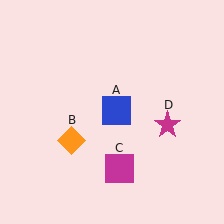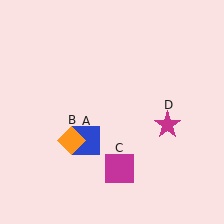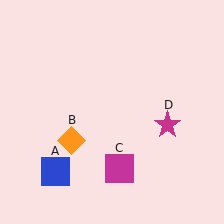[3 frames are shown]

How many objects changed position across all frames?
1 object changed position: blue square (object A).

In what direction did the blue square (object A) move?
The blue square (object A) moved down and to the left.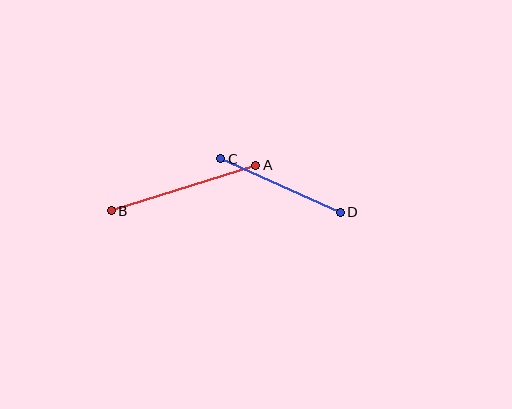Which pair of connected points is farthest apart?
Points A and B are farthest apart.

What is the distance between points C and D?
The distance is approximately 131 pixels.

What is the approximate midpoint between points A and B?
The midpoint is at approximately (183, 188) pixels.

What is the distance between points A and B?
The distance is approximately 151 pixels.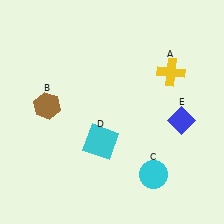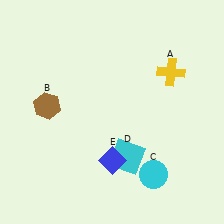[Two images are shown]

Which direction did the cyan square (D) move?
The cyan square (D) moved right.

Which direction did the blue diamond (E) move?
The blue diamond (E) moved left.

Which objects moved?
The objects that moved are: the cyan square (D), the blue diamond (E).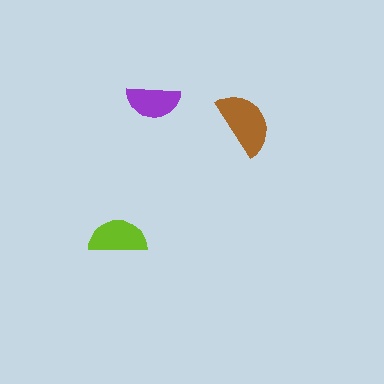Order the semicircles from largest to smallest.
the brown one, the lime one, the purple one.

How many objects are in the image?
There are 3 objects in the image.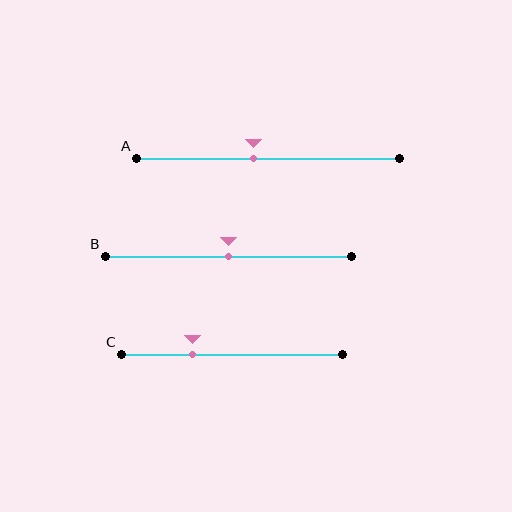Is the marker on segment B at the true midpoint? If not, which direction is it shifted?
Yes, the marker on segment B is at the true midpoint.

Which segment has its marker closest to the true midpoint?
Segment B has its marker closest to the true midpoint.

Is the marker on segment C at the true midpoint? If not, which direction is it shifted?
No, the marker on segment C is shifted to the left by about 18% of the segment length.